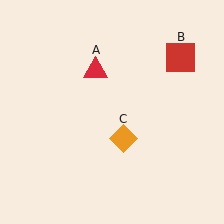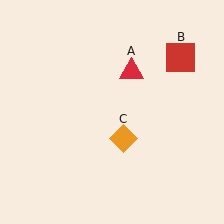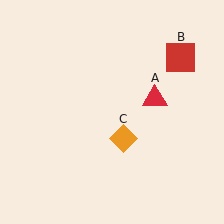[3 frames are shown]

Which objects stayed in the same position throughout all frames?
Red square (object B) and orange diamond (object C) remained stationary.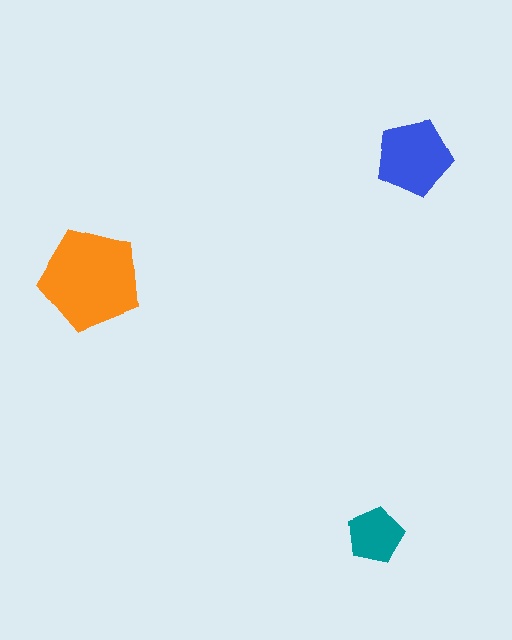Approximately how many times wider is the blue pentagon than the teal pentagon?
About 1.5 times wider.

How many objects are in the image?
There are 3 objects in the image.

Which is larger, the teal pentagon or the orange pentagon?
The orange one.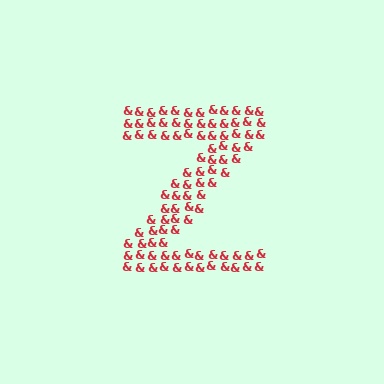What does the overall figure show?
The overall figure shows the letter Z.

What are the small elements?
The small elements are ampersands.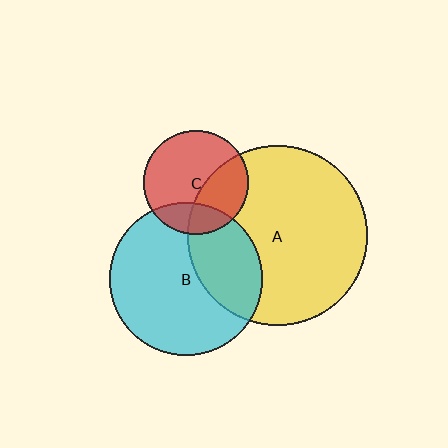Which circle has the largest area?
Circle A (yellow).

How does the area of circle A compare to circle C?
Approximately 3.0 times.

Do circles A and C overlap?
Yes.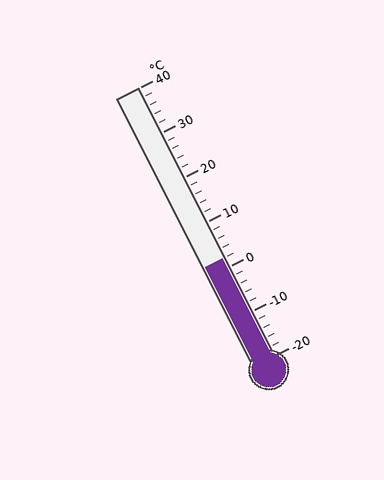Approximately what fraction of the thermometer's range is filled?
The thermometer is filled to approximately 35% of its range.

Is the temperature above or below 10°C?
The temperature is below 10°C.